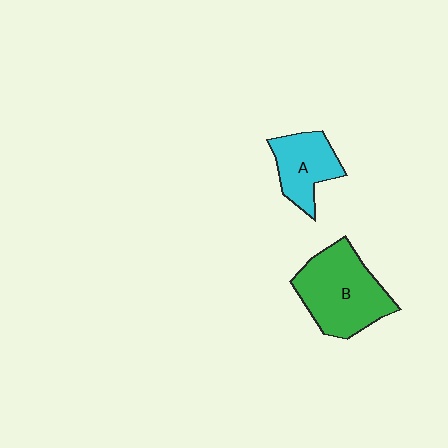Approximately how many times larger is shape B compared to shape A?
Approximately 1.6 times.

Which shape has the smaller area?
Shape A (cyan).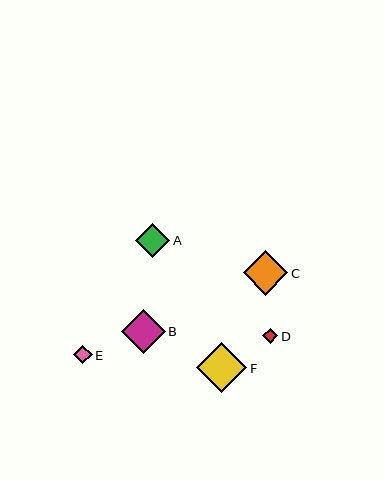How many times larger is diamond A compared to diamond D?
Diamond A is approximately 2.3 times the size of diamond D.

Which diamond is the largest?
Diamond F is the largest with a size of approximately 50 pixels.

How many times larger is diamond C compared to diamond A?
Diamond C is approximately 1.3 times the size of diamond A.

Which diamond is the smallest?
Diamond D is the smallest with a size of approximately 15 pixels.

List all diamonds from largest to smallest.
From largest to smallest: F, C, B, A, E, D.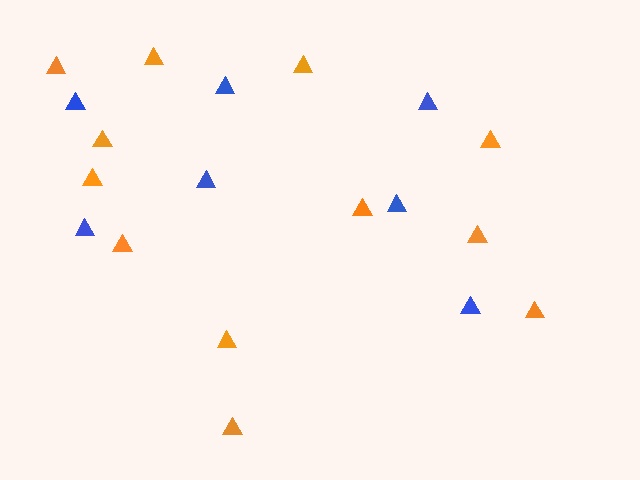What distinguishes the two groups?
There are 2 groups: one group of orange triangles (12) and one group of blue triangles (7).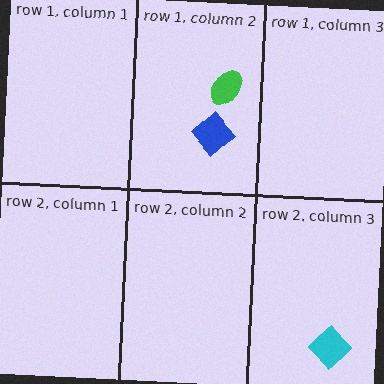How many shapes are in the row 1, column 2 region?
2.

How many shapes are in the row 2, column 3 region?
1.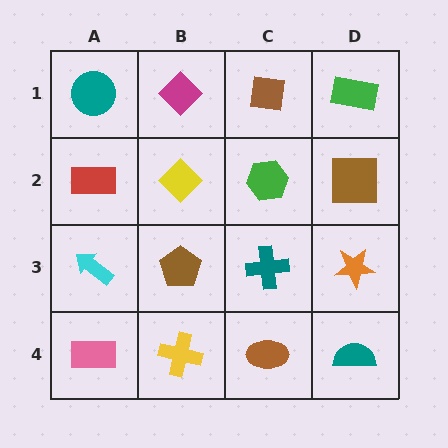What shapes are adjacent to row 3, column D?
A brown square (row 2, column D), a teal semicircle (row 4, column D), a teal cross (row 3, column C).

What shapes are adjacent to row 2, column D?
A green rectangle (row 1, column D), an orange star (row 3, column D), a green hexagon (row 2, column C).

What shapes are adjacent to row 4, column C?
A teal cross (row 3, column C), a yellow cross (row 4, column B), a teal semicircle (row 4, column D).